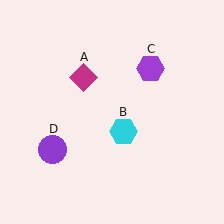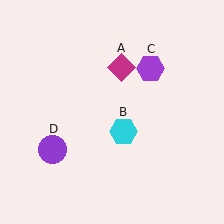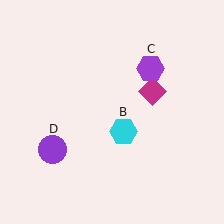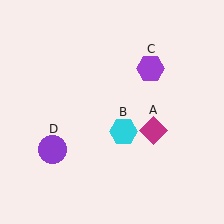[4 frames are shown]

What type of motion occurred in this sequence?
The magenta diamond (object A) rotated clockwise around the center of the scene.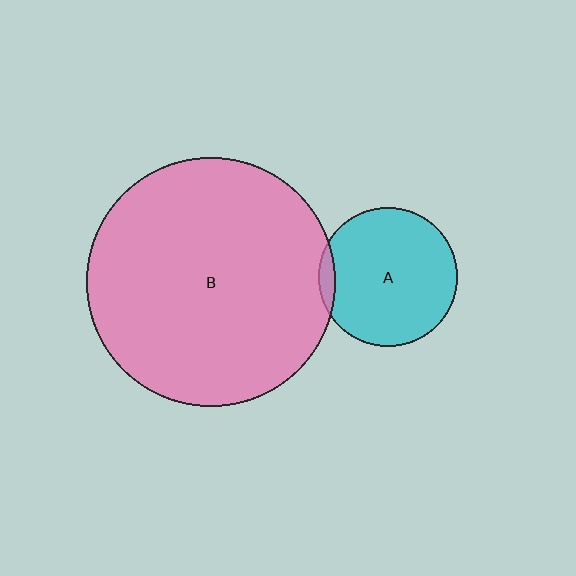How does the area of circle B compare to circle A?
Approximately 3.2 times.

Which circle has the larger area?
Circle B (pink).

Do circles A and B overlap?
Yes.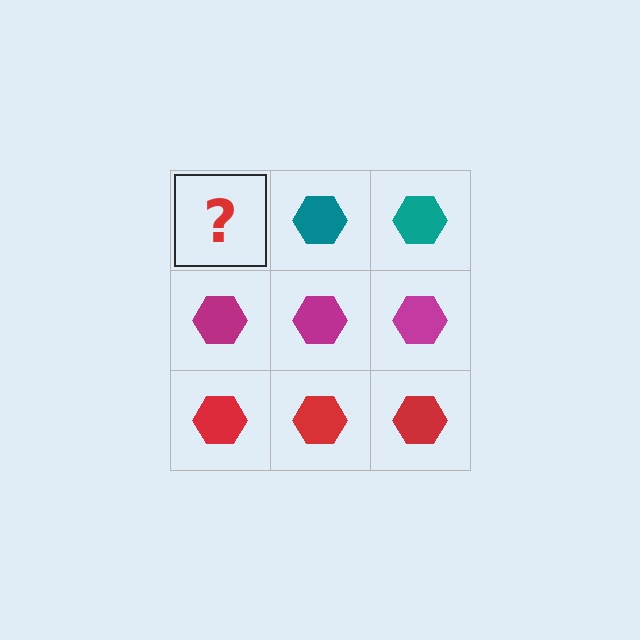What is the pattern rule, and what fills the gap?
The rule is that each row has a consistent color. The gap should be filled with a teal hexagon.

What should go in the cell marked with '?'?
The missing cell should contain a teal hexagon.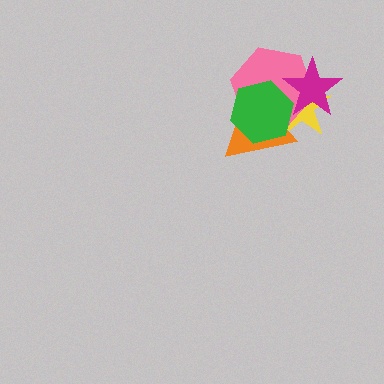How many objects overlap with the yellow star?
4 objects overlap with the yellow star.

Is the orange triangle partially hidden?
Yes, it is partially covered by another shape.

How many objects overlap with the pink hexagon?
4 objects overlap with the pink hexagon.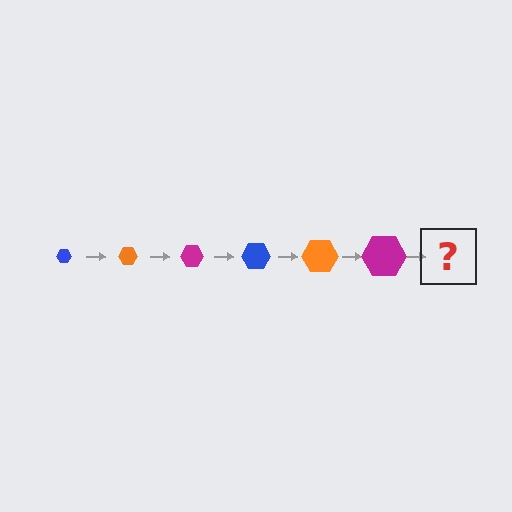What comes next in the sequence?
The next element should be a blue hexagon, larger than the previous one.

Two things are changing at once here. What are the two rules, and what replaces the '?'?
The two rules are that the hexagon grows larger each step and the color cycles through blue, orange, and magenta. The '?' should be a blue hexagon, larger than the previous one.